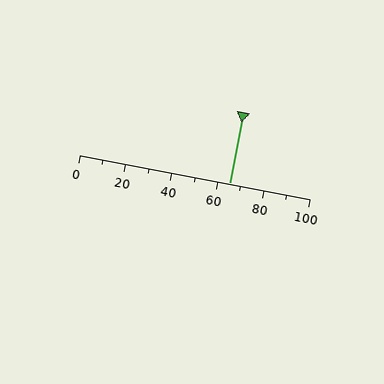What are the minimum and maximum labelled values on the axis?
The axis runs from 0 to 100.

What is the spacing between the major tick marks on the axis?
The major ticks are spaced 20 apart.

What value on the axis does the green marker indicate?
The marker indicates approximately 65.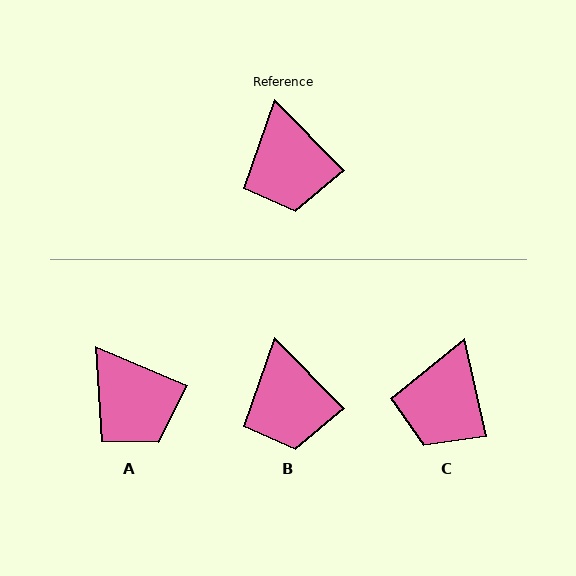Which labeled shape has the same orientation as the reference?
B.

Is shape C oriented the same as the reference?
No, it is off by about 32 degrees.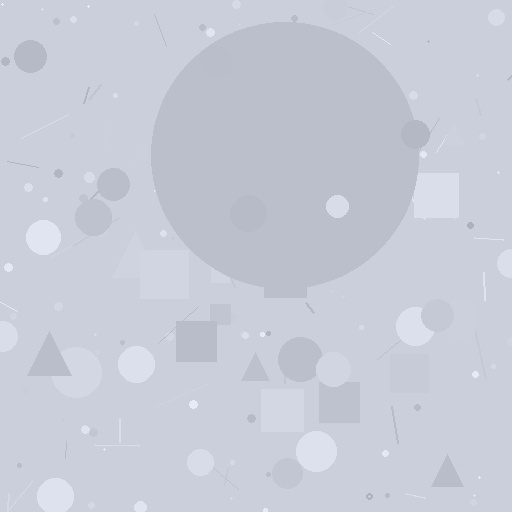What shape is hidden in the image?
A circle is hidden in the image.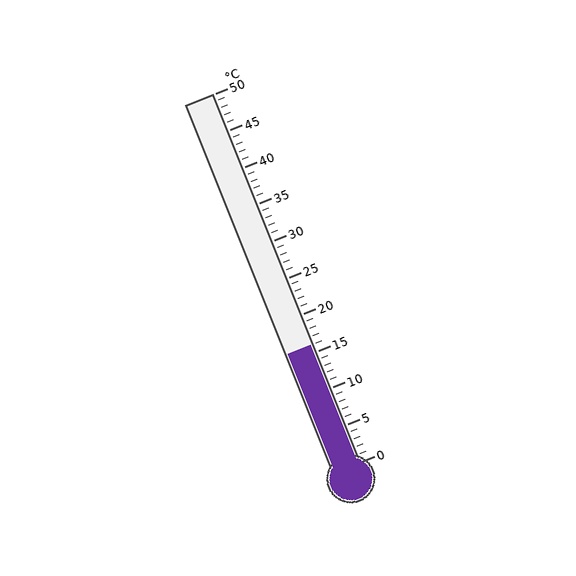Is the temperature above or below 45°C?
The temperature is below 45°C.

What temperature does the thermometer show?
The thermometer shows approximately 16°C.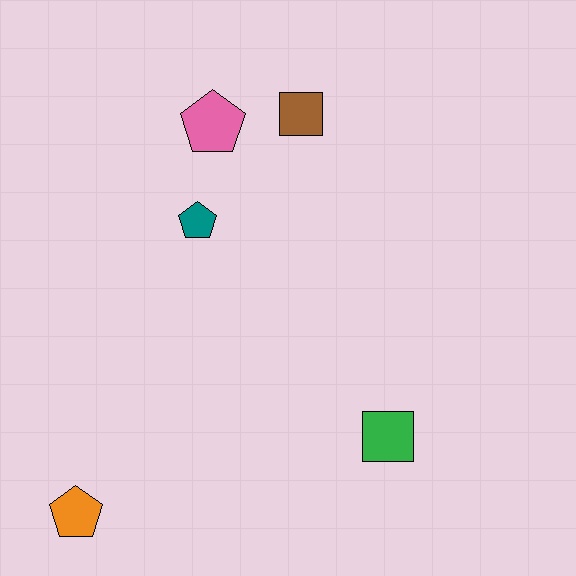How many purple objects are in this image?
There are no purple objects.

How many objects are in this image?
There are 5 objects.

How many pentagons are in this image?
There are 3 pentagons.